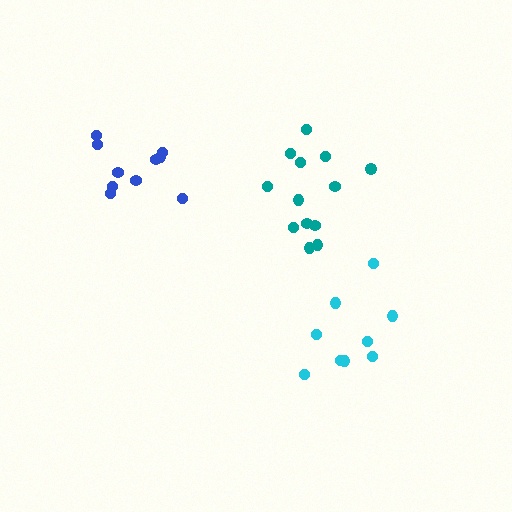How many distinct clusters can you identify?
There are 3 distinct clusters.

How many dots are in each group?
Group 1: 13 dots, Group 2: 10 dots, Group 3: 9 dots (32 total).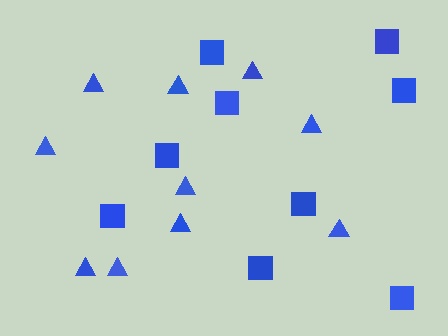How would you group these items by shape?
There are 2 groups: one group of squares (9) and one group of triangles (10).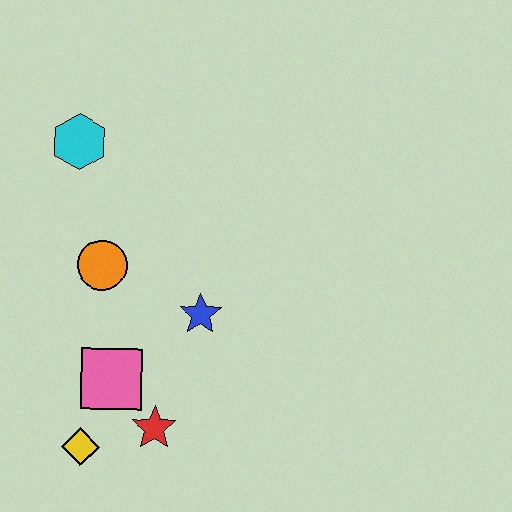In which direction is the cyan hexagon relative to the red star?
The cyan hexagon is above the red star.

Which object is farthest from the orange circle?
The yellow diamond is farthest from the orange circle.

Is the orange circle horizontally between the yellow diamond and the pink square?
Yes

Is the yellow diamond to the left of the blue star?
Yes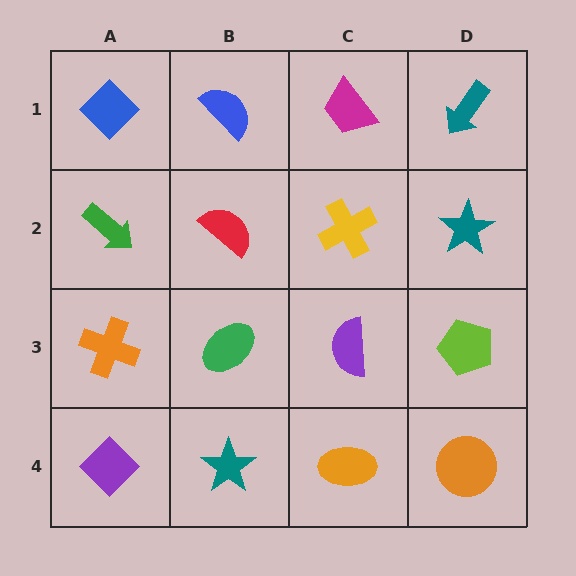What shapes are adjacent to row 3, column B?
A red semicircle (row 2, column B), a teal star (row 4, column B), an orange cross (row 3, column A), a purple semicircle (row 3, column C).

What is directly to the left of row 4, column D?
An orange ellipse.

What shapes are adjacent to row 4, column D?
A lime pentagon (row 3, column D), an orange ellipse (row 4, column C).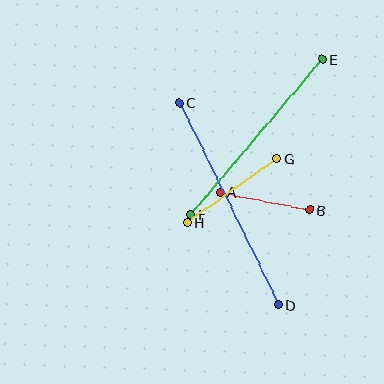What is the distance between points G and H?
The distance is approximately 110 pixels.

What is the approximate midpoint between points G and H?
The midpoint is at approximately (232, 191) pixels.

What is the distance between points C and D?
The distance is approximately 225 pixels.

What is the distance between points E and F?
The distance is approximately 203 pixels.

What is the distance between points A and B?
The distance is approximately 91 pixels.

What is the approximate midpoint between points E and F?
The midpoint is at approximately (256, 137) pixels.